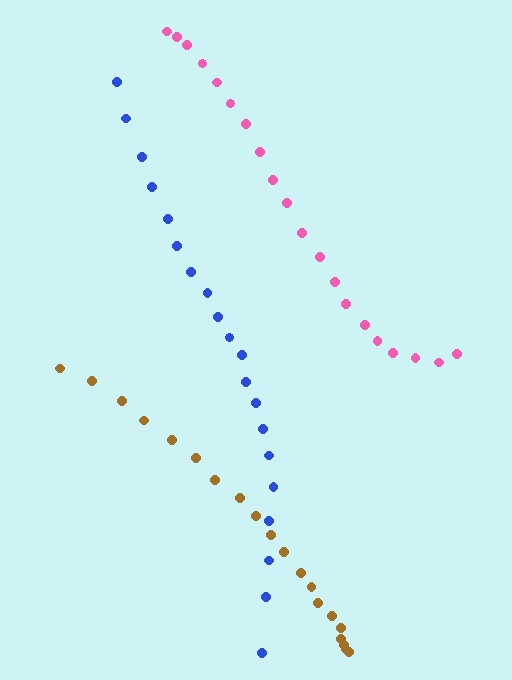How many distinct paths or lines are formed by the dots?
There are 3 distinct paths.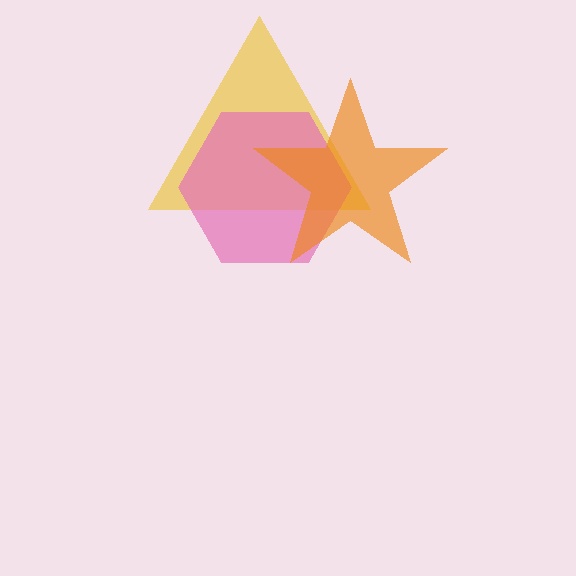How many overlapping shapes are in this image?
There are 3 overlapping shapes in the image.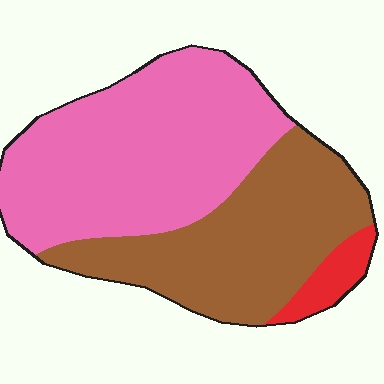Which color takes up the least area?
Red, at roughly 5%.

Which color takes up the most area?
Pink, at roughly 55%.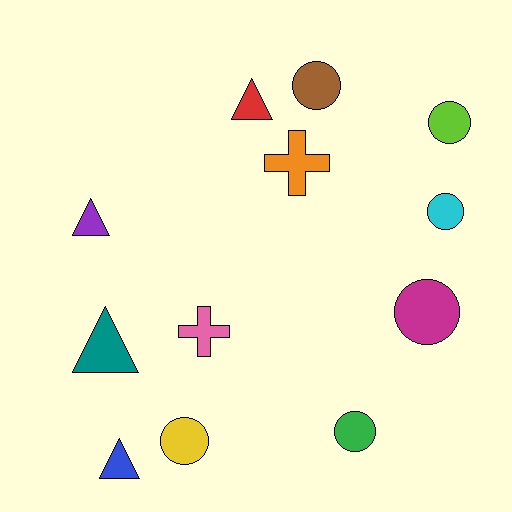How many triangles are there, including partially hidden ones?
There are 4 triangles.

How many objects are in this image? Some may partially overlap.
There are 12 objects.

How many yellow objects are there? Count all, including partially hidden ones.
There is 1 yellow object.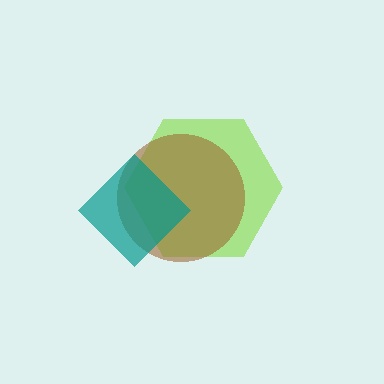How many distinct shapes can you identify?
There are 3 distinct shapes: a lime hexagon, a brown circle, a teal diamond.